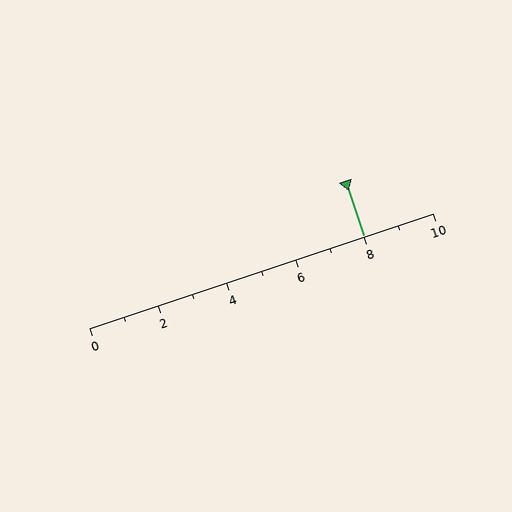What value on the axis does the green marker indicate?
The marker indicates approximately 8.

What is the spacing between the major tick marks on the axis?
The major ticks are spaced 2 apart.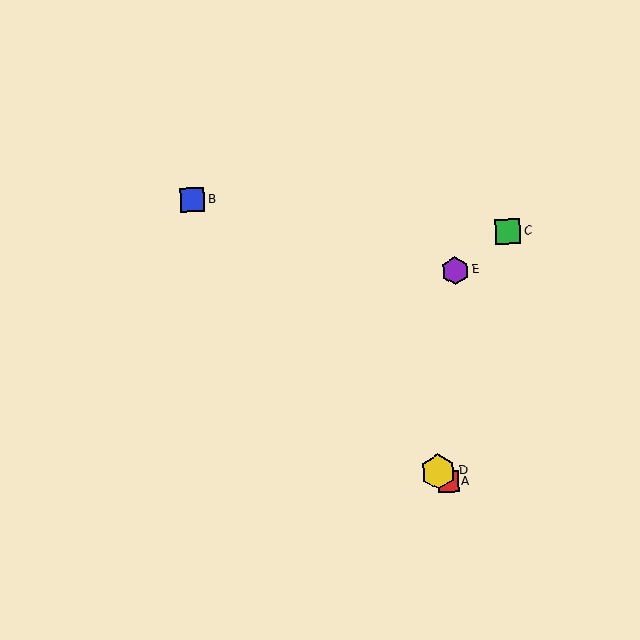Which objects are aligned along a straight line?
Objects A, B, D are aligned along a straight line.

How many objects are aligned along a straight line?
3 objects (A, B, D) are aligned along a straight line.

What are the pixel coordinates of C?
Object C is at (508, 231).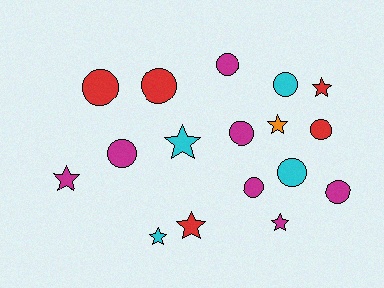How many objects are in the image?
There are 17 objects.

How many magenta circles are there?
There are 5 magenta circles.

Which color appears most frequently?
Magenta, with 7 objects.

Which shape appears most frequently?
Circle, with 10 objects.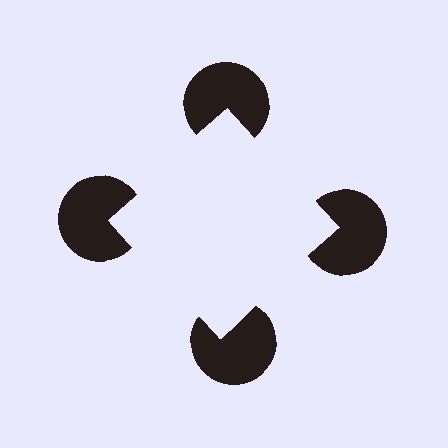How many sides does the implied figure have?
4 sides.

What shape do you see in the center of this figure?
An illusory square — its edges are inferred from the aligned wedge cuts in the pac-man discs, not physically drawn.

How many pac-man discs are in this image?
There are 4 — one at each vertex of the illusory square.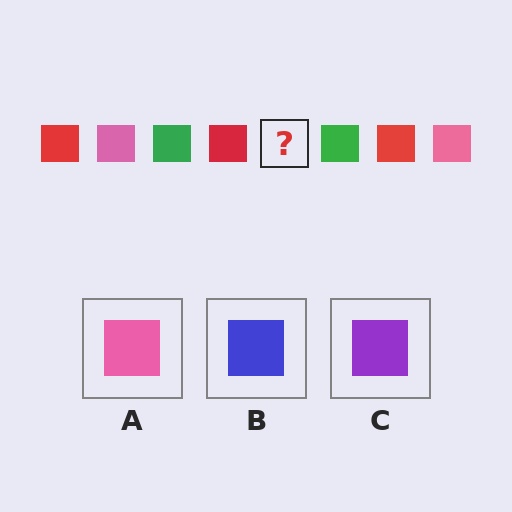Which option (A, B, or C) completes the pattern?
A.